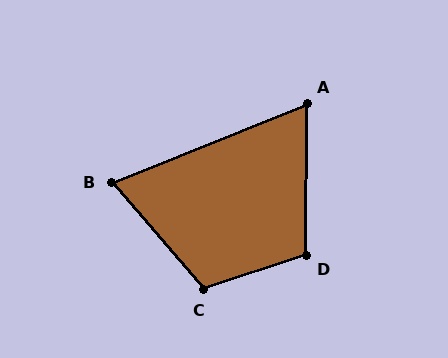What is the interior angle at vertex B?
Approximately 71 degrees (acute).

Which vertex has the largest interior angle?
C, at approximately 112 degrees.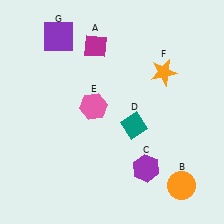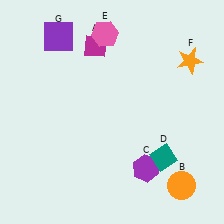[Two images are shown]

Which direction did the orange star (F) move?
The orange star (F) moved right.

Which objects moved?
The objects that moved are: the teal diamond (D), the pink hexagon (E), the orange star (F).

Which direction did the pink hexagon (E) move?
The pink hexagon (E) moved up.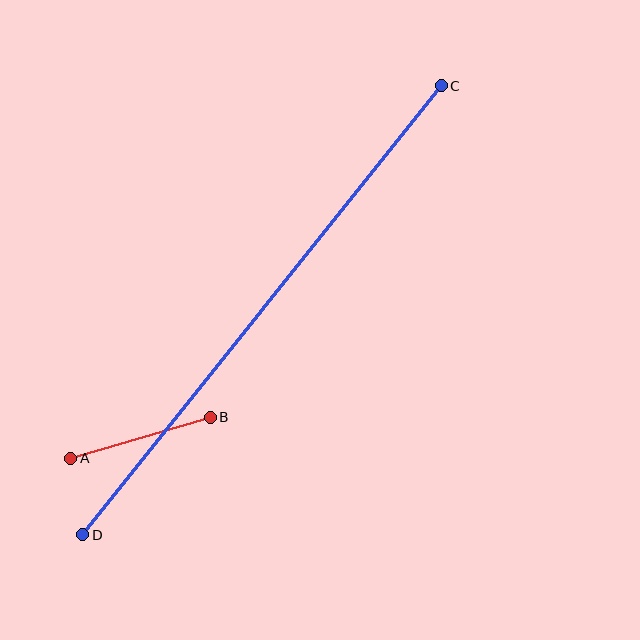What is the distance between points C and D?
The distance is approximately 574 pixels.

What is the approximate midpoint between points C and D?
The midpoint is at approximately (262, 310) pixels.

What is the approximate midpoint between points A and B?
The midpoint is at approximately (140, 438) pixels.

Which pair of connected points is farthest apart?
Points C and D are farthest apart.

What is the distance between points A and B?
The distance is approximately 146 pixels.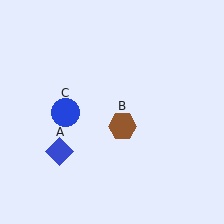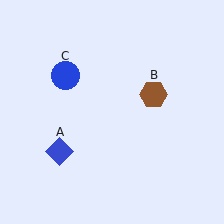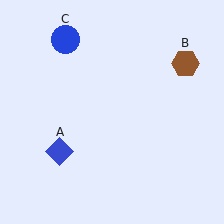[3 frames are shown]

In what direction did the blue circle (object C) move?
The blue circle (object C) moved up.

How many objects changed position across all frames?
2 objects changed position: brown hexagon (object B), blue circle (object C).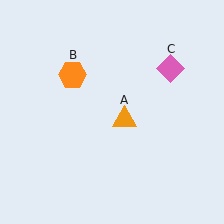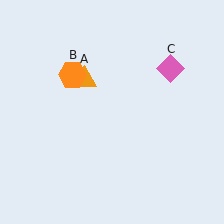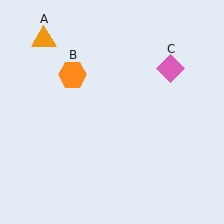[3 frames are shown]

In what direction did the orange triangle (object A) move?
The orange triangle (object A) moved up and to the left.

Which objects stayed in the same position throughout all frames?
Orange hexagon (object B) and pink diamond (object C) remained stationary.